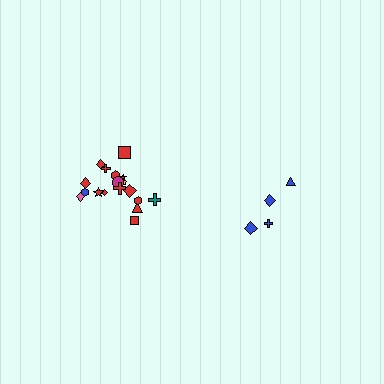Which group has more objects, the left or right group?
The left group.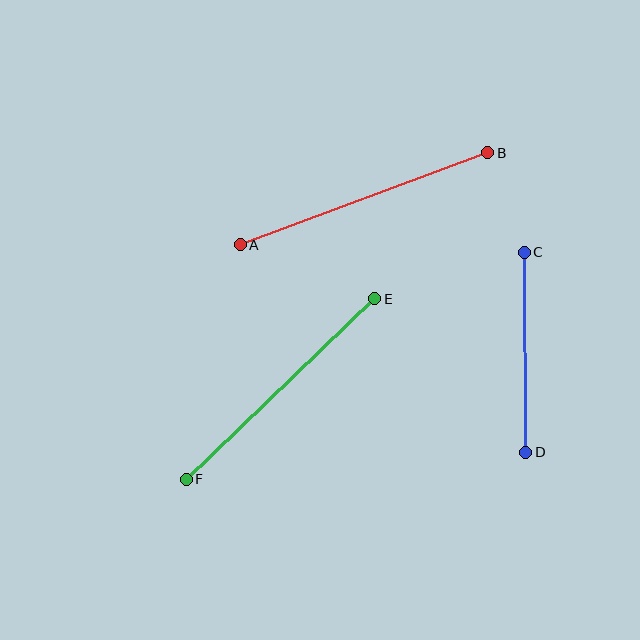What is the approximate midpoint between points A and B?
The midpoint is at approximately (364, 199) pixels.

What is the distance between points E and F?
The distance is approximately 261 pixels.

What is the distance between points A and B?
The distance is approximately 264 pixels.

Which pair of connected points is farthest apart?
Points A and B are farthest apart.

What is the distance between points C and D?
The distance is approximately 200 pixels.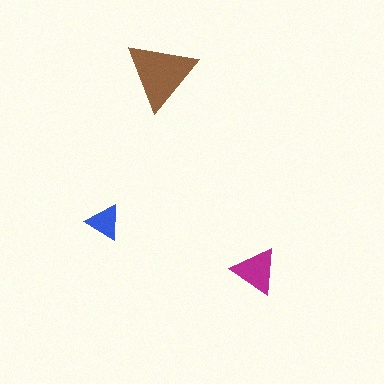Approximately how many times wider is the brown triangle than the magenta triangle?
About 1.5 times wider.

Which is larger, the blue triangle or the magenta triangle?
The magenta one.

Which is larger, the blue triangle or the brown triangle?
The brown one.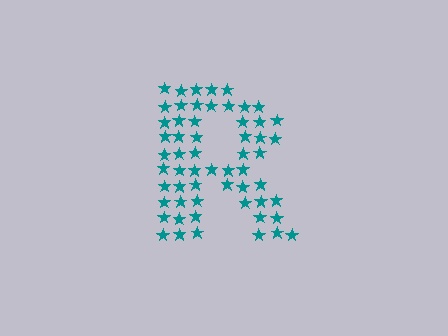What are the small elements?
The small elements are stars.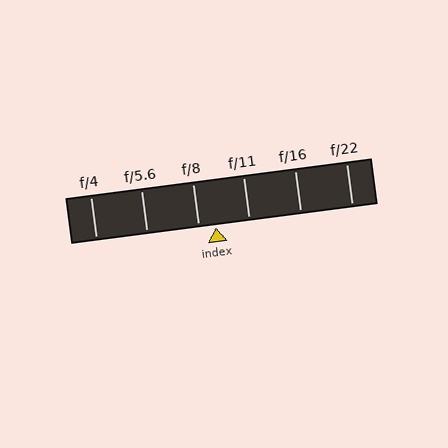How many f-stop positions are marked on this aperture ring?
There are 6 f-stop positions marked.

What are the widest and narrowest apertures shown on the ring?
The widest aperture shown is f/4 and the narrowest is f/22.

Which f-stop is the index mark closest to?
The index mark is closest to f/8.